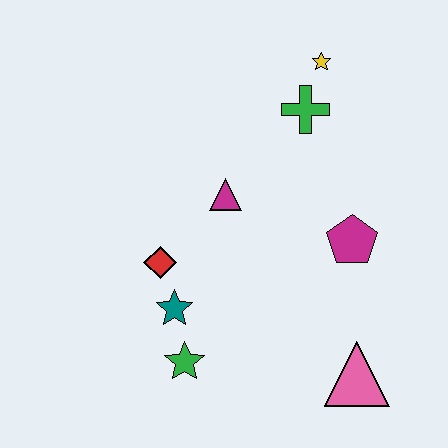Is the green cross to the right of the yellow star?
No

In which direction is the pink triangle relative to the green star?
The pink triangle is to the right of the green star.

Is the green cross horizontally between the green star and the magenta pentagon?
Yes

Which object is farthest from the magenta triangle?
The pink triangle is farthest from the magenta triangle.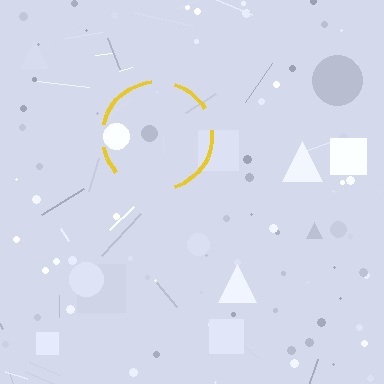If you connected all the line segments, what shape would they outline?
They would outline a circle.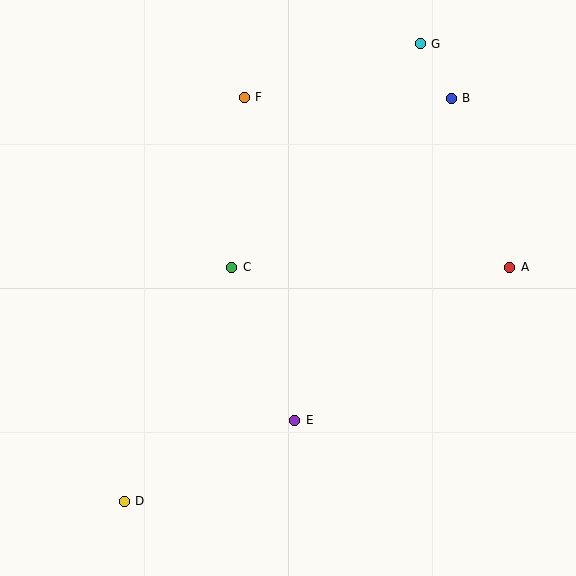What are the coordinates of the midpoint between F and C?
The midpoint between F and C is at (238, 182).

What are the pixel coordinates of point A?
Point A is at (510, 267).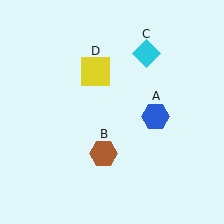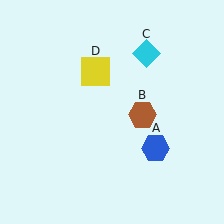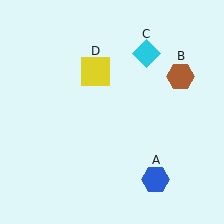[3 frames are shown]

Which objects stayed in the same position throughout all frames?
Cyan diamond (object C) and yellow square (object D) remained stationary.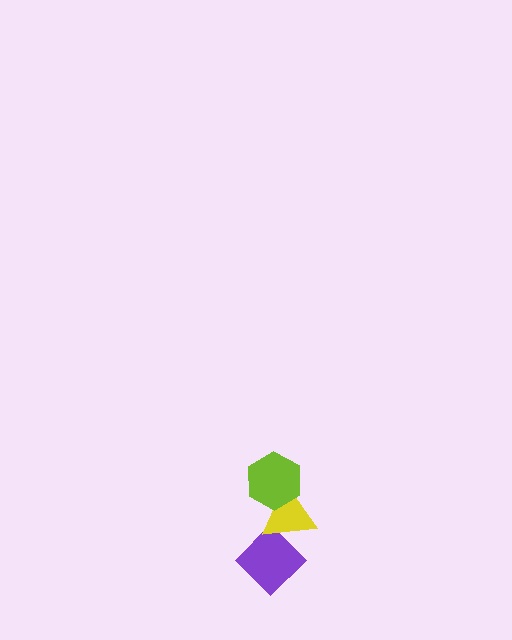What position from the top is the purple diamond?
The purple diamond is 3rd from the top.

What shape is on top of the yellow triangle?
The lime hexagon is on top of the yellow triangle.